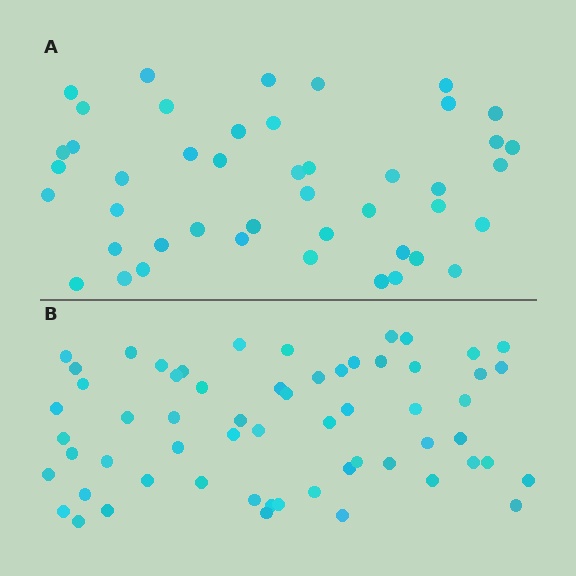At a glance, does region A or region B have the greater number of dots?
Region B (the bottom region) has more dots.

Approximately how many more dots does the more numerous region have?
Region B has approximately 15 more dots than region A.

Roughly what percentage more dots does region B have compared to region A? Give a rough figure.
About 35% more.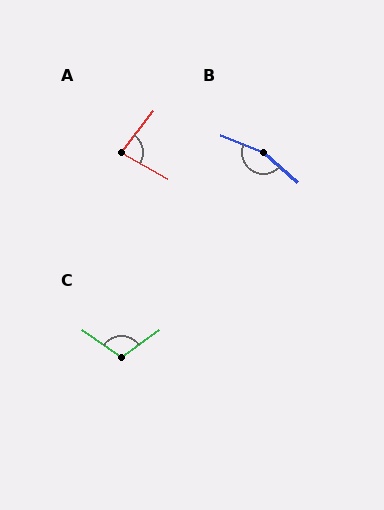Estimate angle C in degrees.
Approximately 109 degrees.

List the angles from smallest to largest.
A (81°), C (109°), B (161°).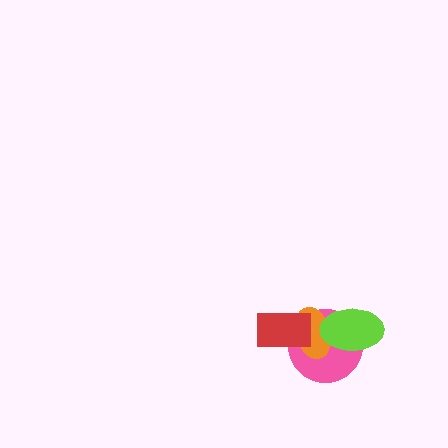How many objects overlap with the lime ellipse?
2 objects overlap with the lime ellipse.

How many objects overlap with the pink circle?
3 objects overlap with the pink circle.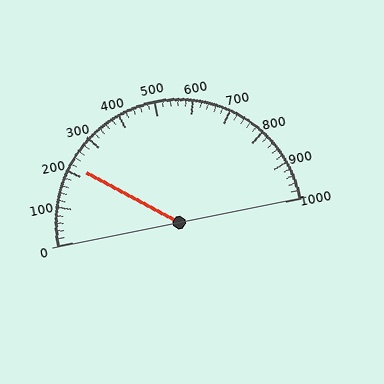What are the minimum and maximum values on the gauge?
The gauge ranges from 0 to 1000.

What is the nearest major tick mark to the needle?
The nearest major tick mark is 200.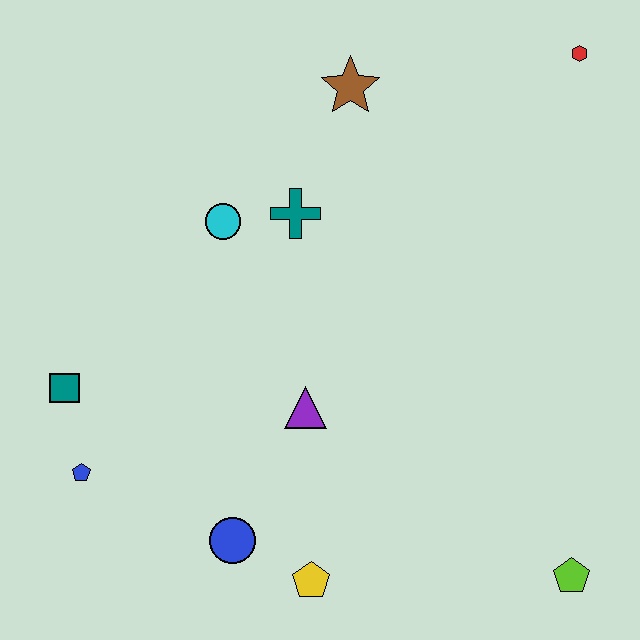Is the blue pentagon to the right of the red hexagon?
No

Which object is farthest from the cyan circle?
The lime pentagon is farthest from the cyan circle.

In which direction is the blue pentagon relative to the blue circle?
The blue pentagon is to the left of the blue circle.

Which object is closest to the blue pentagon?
The teal square is closest to the blue pentagon.